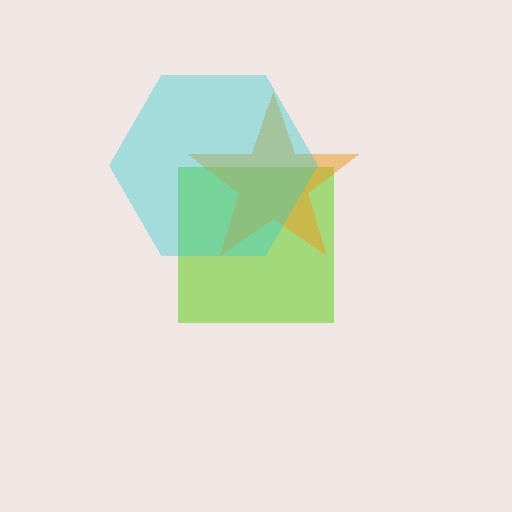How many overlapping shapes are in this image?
There are 3 overlapping shapes in the image.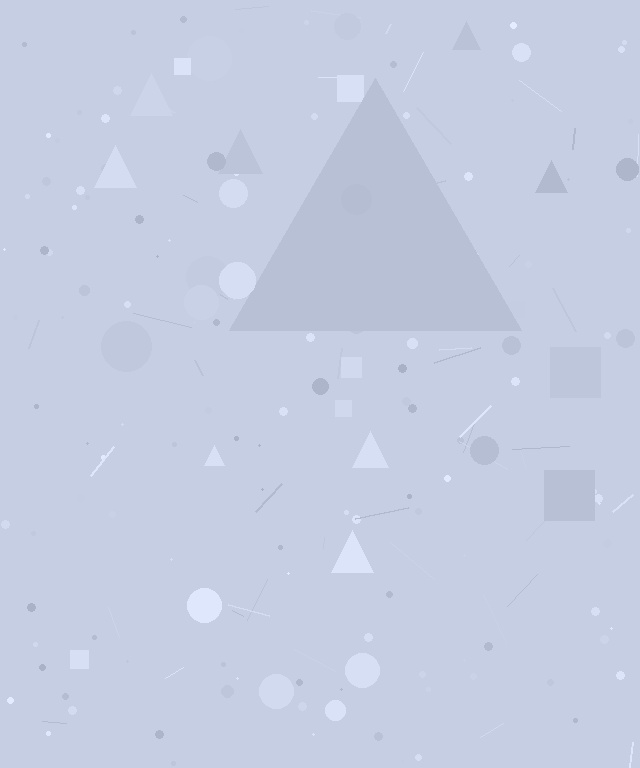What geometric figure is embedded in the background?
A triangle is embedded in the background.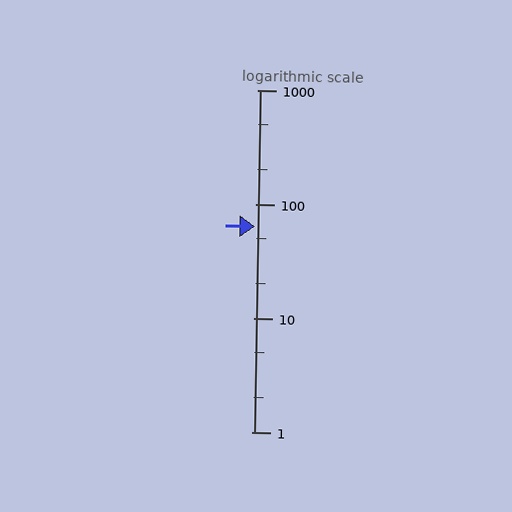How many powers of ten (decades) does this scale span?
The scale spans 3 decades, from 1 to 1000.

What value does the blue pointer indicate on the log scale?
The pointer indicates approximately 63.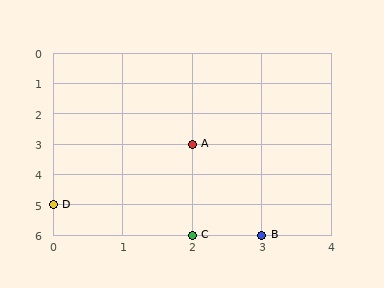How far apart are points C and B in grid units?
Points C and B are 1 column apart.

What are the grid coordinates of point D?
Point D is at grid coordinates (0, 5).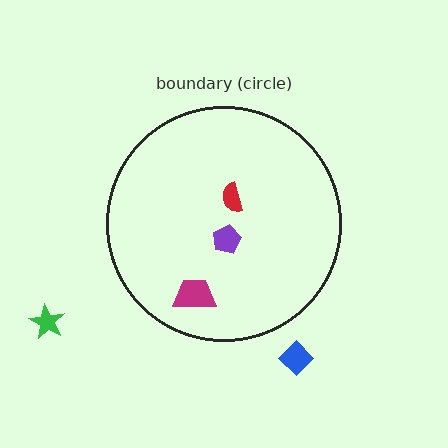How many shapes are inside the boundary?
3 inside, 2 outside.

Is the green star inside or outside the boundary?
Outside.